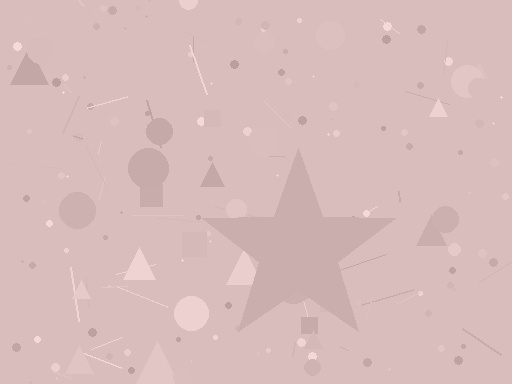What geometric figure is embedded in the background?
A star is embedded in the background.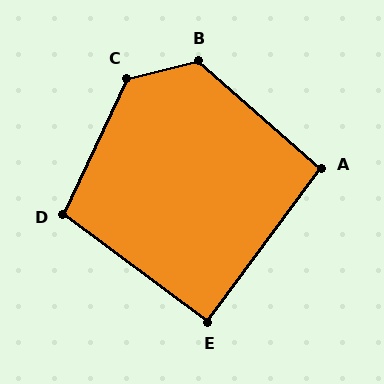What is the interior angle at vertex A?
Approximately 95 degrees (approximately right).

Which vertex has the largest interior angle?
C, at approximately 129 degrees.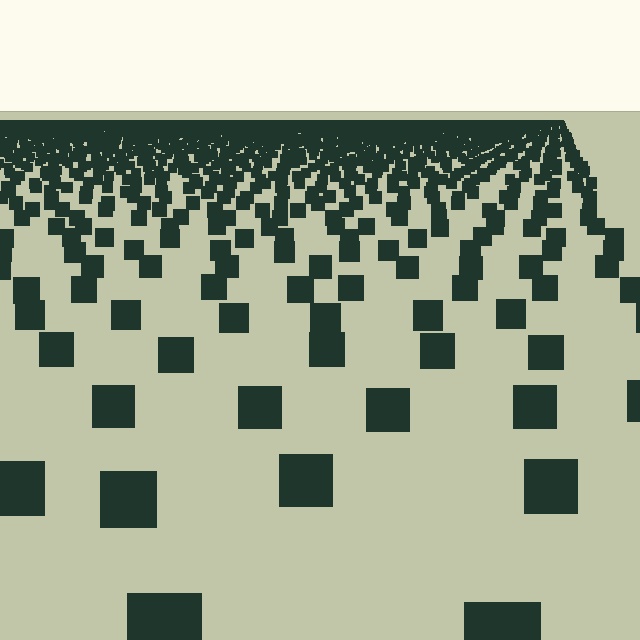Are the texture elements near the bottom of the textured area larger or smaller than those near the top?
Larger. Near the bottom, elements are closer to the viewer and appear at a bigger on-screen size.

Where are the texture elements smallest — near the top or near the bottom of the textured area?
Near the top.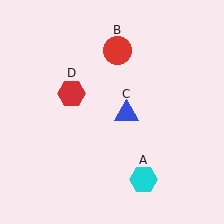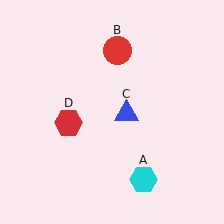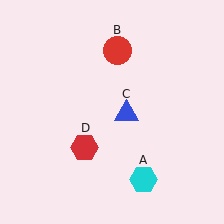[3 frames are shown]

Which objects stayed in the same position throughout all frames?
Cyan hexagon (object A) and red circle (object B) and blue triangle (object C) remained stationary.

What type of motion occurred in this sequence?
The red hexagon (object D) rotated counterclockwise around the center of the scene.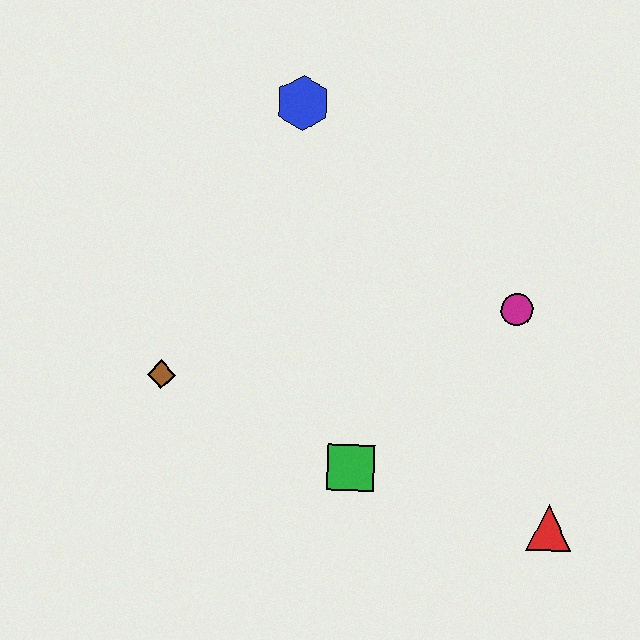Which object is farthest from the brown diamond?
The red triangle is farthest from the brown diamond.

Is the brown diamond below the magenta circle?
Yes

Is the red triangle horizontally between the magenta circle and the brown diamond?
No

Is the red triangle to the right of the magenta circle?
Yes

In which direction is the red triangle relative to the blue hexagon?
The red triangle is below the blue hexagon.